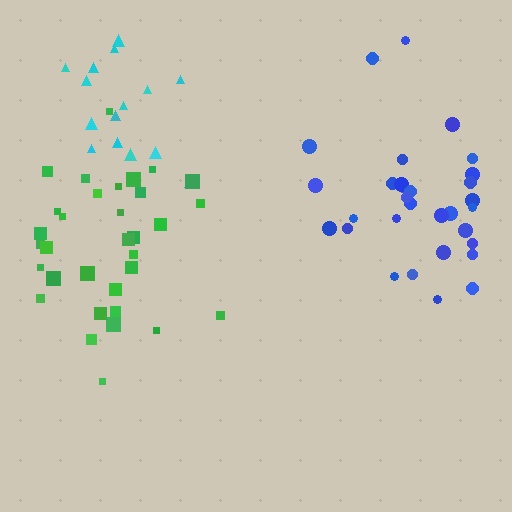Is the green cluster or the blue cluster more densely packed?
Green.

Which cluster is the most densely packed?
Cyan.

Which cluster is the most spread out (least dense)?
Blue.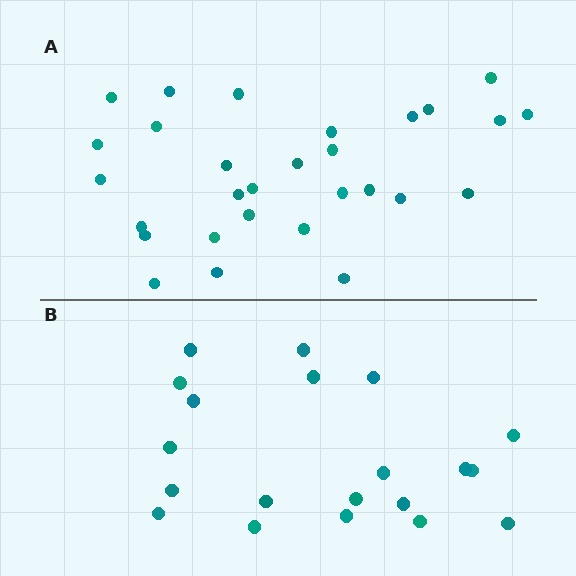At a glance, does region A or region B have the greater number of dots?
Region A (the top region) has more dots.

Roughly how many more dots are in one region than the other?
Region A has roughly 8 or so more dots than region B.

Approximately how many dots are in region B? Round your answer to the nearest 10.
About 20 dots.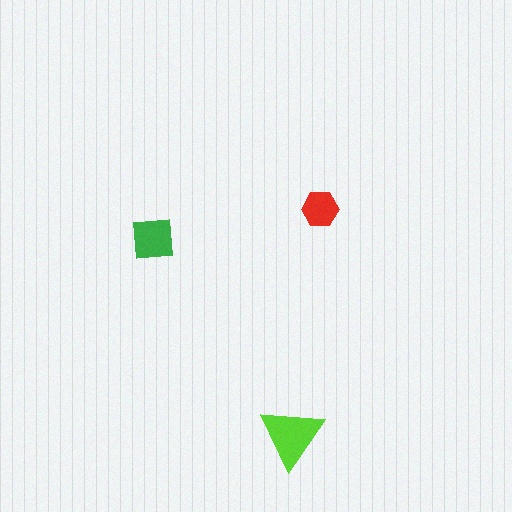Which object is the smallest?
The red hexagon.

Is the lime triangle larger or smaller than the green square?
Larger.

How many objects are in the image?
There are 3 objects in the image.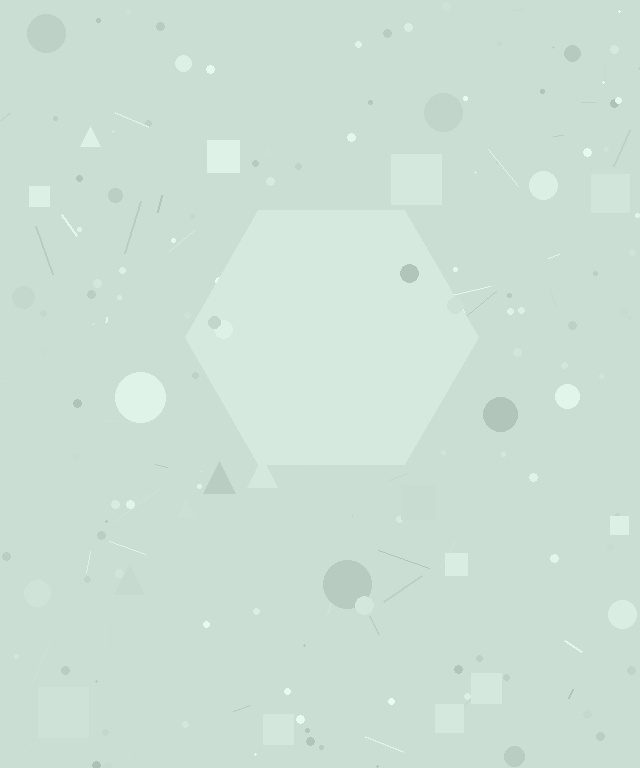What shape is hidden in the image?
A hexagon is hidden in the image.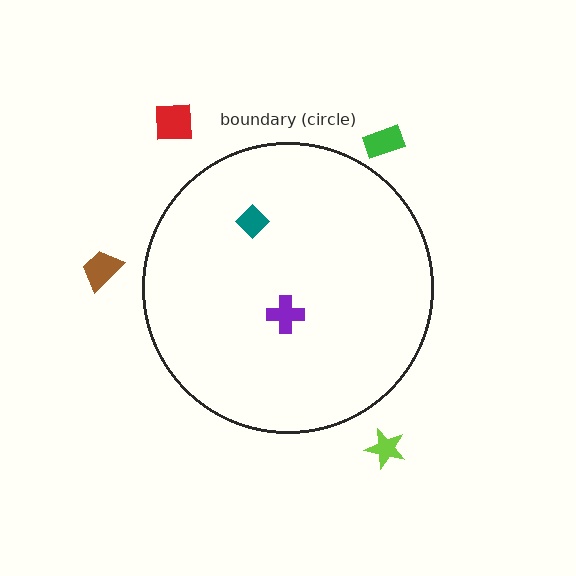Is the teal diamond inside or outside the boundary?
Inside.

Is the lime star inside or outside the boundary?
Outside.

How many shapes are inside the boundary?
2 inside, 4 outside.